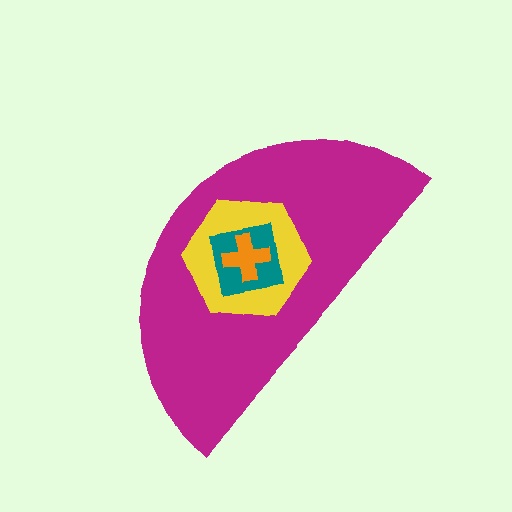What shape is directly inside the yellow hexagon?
The teal square.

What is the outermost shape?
The magenta semicircle.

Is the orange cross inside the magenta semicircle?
Yes.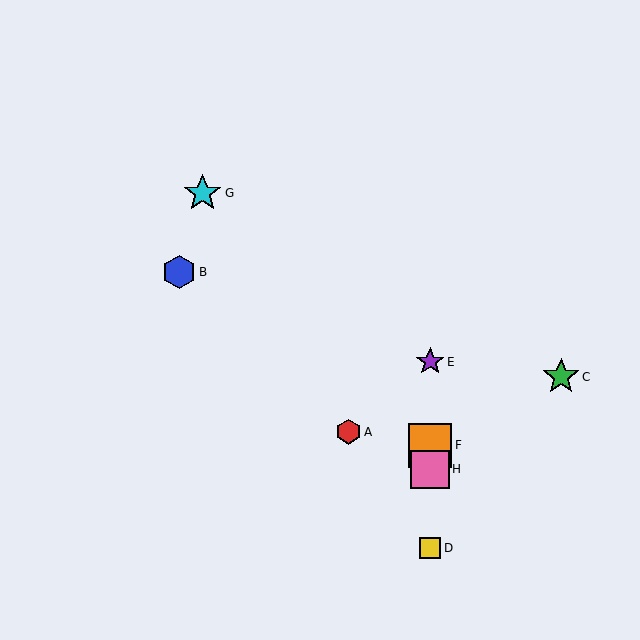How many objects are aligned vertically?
4 objects (D, E, F, H) are aligned vertically.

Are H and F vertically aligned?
Yes, both are at x≈430.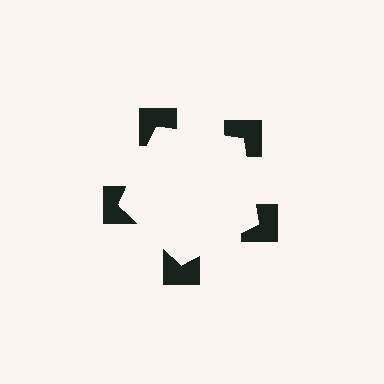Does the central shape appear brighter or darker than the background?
It typically appears slightly brighter than the background, even though no actual brightness change is drawn.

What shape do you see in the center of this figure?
An illusory pentagon — its edges are inferred from the aligned wedge cuts in the notched squares, not physically drawn.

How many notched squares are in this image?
There are 5 — one at each vertex of the illusory pentagon.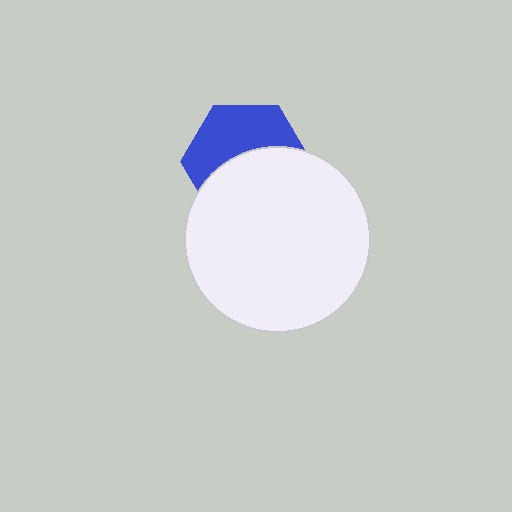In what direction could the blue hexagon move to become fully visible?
The blue hexagon could move up. That would shift it out from behind the white circle entirely.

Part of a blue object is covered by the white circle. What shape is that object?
It is a hexagon.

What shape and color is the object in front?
The object in front is a white circle.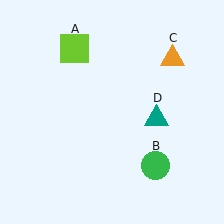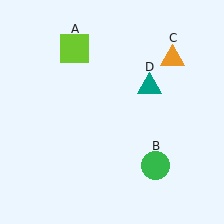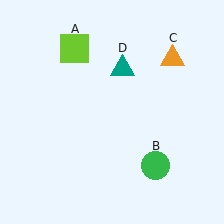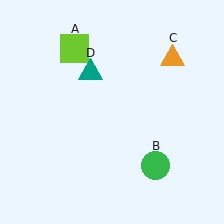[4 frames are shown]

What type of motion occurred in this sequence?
The teal triangle (object D) rotated counterclockwise around the center of the scene.